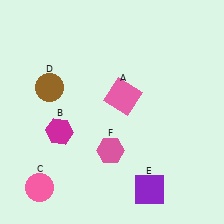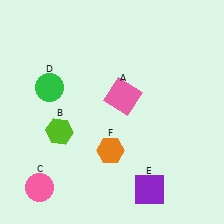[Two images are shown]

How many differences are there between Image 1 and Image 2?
There are 3 differences between the two images.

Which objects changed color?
B changed from magenta to lime. D changed from brown to green. F changed from pink to orange.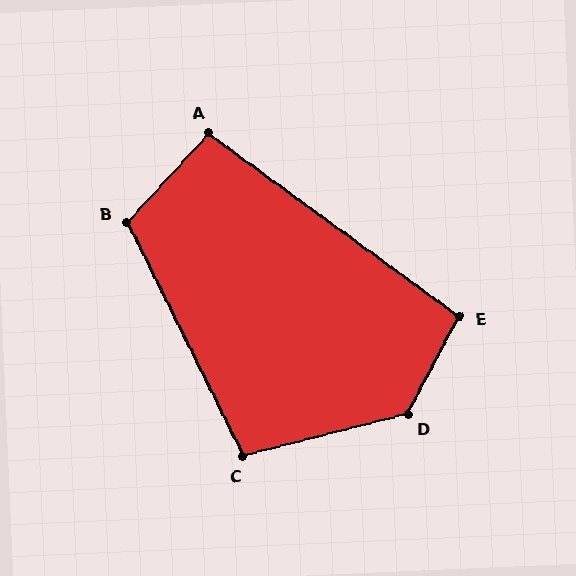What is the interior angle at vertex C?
Approximately 102 degrees (obtuse).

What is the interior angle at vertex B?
Approximately 111 degrees (obtuse).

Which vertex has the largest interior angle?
D, at approximately 132 degrees.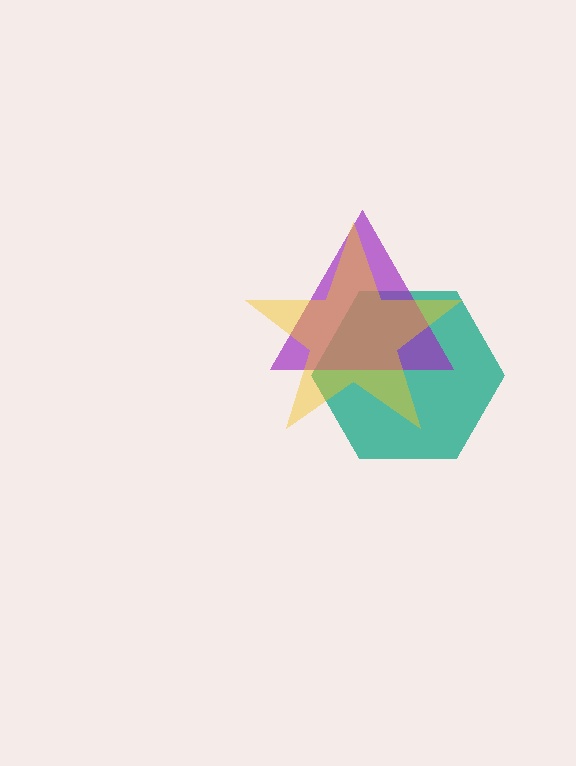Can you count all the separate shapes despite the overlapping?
Yes, there are 3 separate shapes.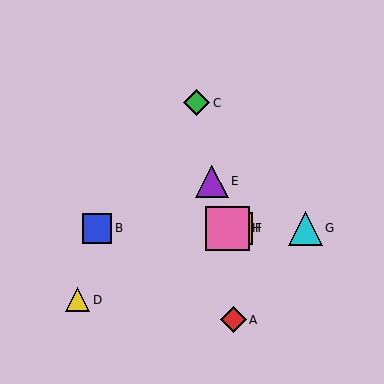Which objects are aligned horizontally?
Objects B, F, G, H are aligned horizontally.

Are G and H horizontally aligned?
Yes, both are at y≈228.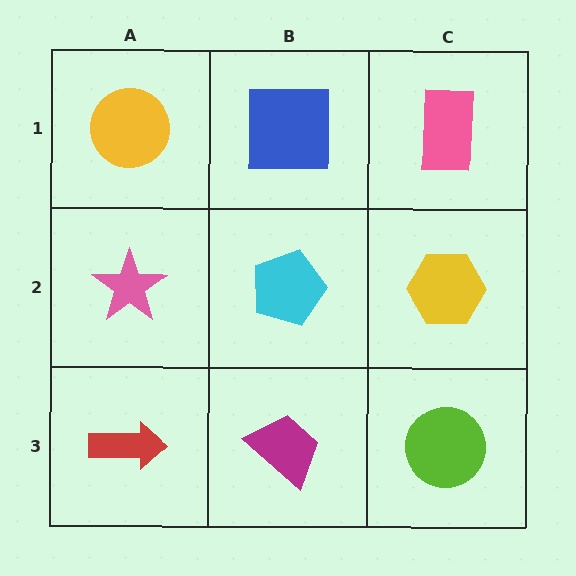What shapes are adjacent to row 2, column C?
A pink rectangle (row 1, column C), a lime circle (row 3, column C), a cyan pentagon (row 2, column B).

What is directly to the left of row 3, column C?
A magenta trapezoid.